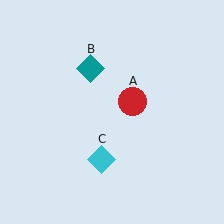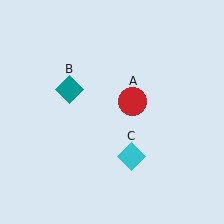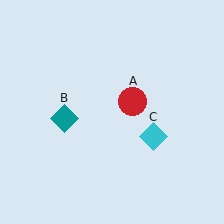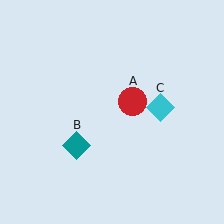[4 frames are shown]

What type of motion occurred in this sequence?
The teal diamond (object B), cyan diamond (object C) rotated counterclockwise around the center of the scene.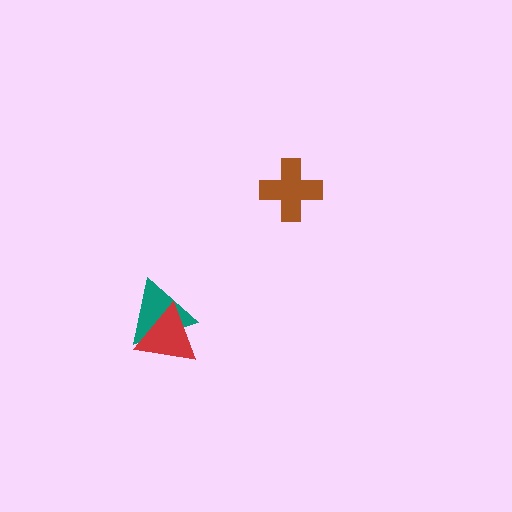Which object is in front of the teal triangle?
The red triangle is in front of the teal triangle.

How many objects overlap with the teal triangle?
1 object overlaps with the teal triangle.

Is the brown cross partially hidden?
No, no other shape covers it.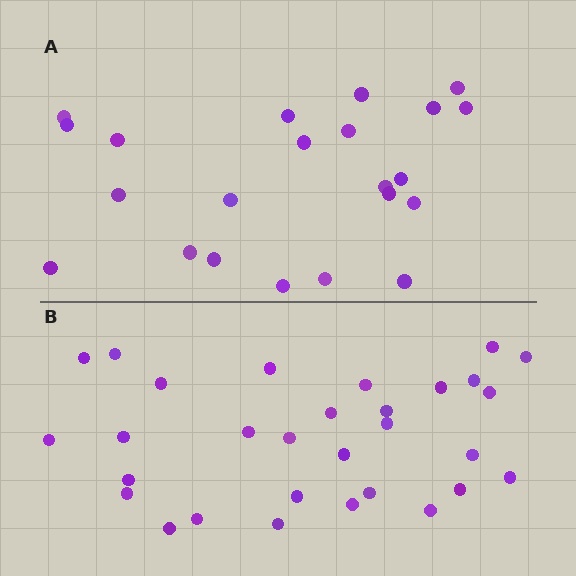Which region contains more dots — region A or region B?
Region B (the bottom region) has more dots.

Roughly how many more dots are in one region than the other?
Region B has roughly 8 or so more dots than region A.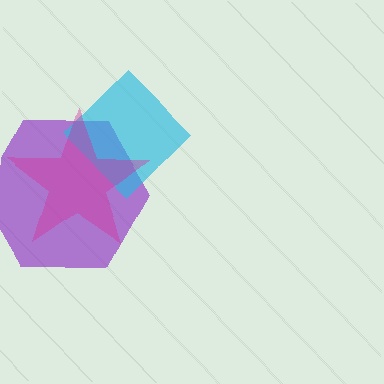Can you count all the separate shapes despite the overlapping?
Yes, there are 3 separate shapes.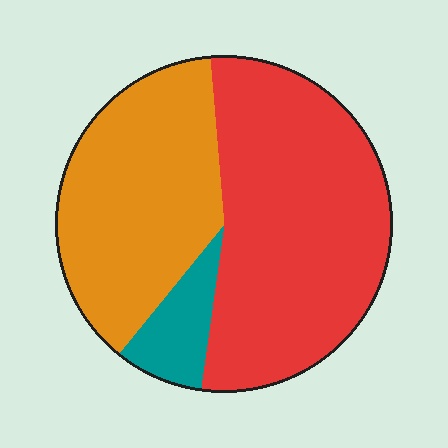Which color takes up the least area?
Teal, at roughly 10%.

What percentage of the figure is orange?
Orange takes up about three eighths (3/8) of the figure.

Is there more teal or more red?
Red.